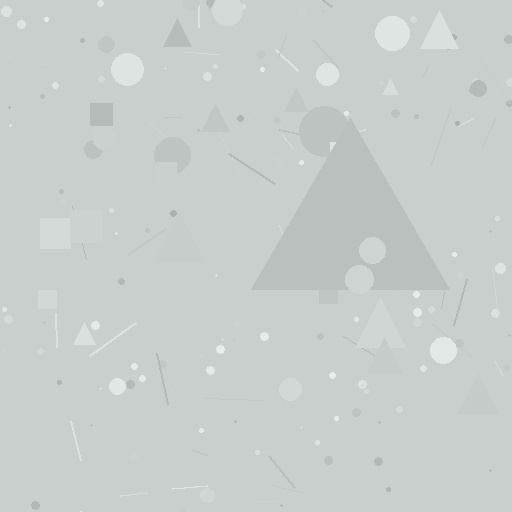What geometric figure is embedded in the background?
A triangle is embedded in the background.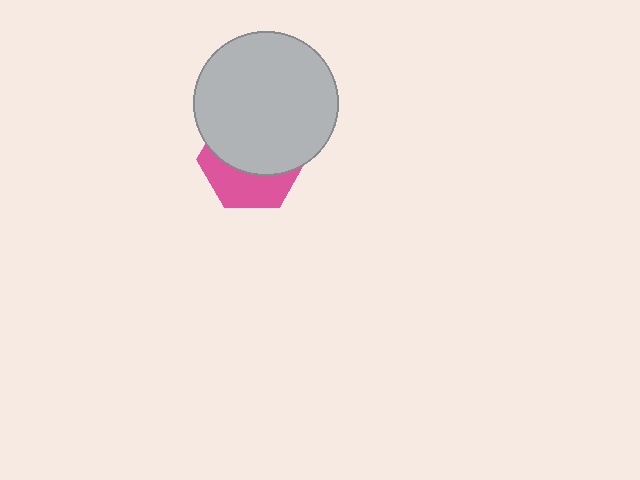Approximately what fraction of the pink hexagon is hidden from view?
Roughly 60% of the pink hexagon is hidden behind the light gray circle.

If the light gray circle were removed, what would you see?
You would see the complete pink hexagon.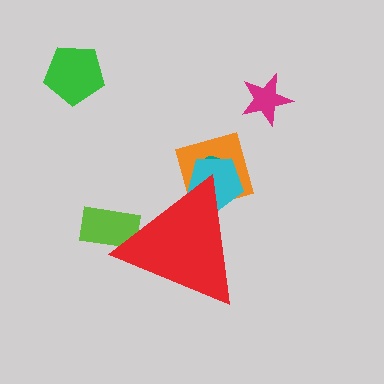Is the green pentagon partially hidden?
No, the green pentagon is fully visible.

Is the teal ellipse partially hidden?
Yes, the teal ellipse is partially hidden behind the red triangle.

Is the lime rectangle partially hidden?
Yes, the lime rectangle is partially hidden behind the red triangle.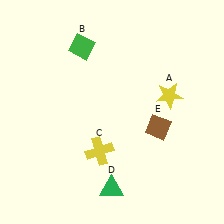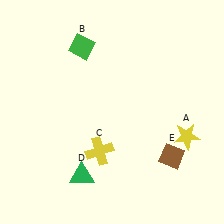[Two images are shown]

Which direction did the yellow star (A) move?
The yellow star (A) moved down.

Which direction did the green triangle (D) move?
The green triangle (D) moved left.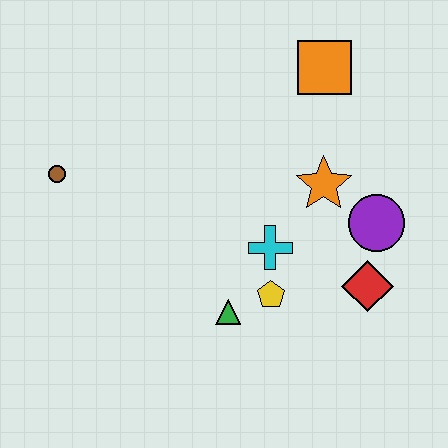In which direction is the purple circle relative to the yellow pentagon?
The purple circle is to the right of the yellow pentagon.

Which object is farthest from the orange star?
The brown circle is farthest from the orange star.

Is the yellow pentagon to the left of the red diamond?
Yes